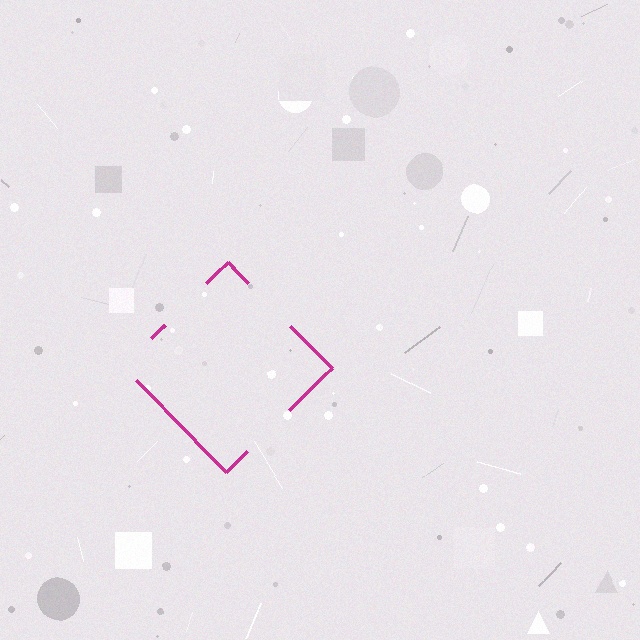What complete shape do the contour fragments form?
The contour fragments form a diamond.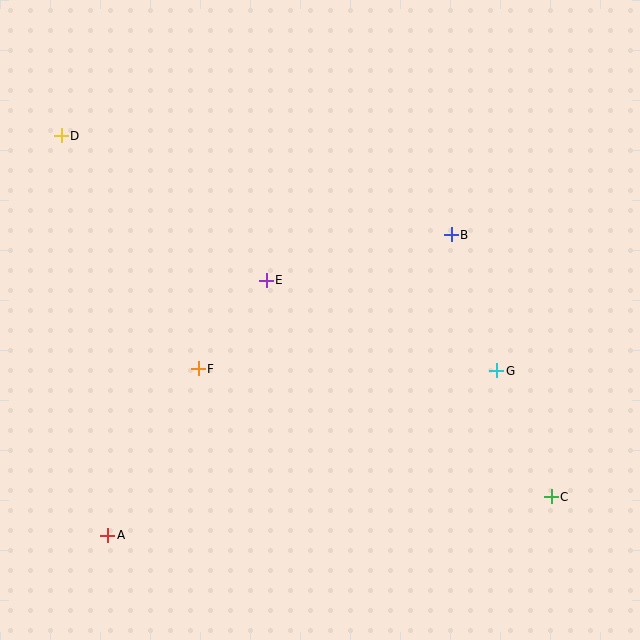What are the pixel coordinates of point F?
Point F is at (198, 369).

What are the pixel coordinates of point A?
Point A is at (108, 535).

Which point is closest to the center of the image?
Point E at (266, 280) is closest to the center.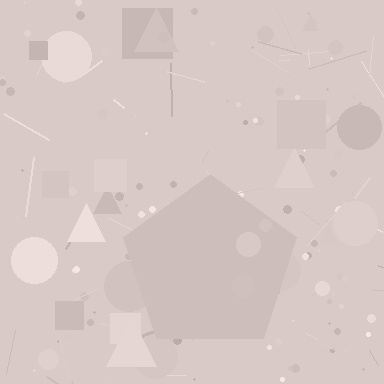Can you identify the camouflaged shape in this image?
The camouflaged shape is a pentagon.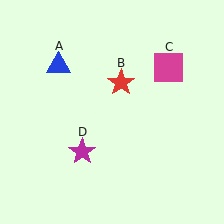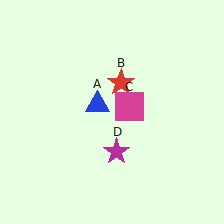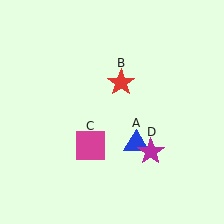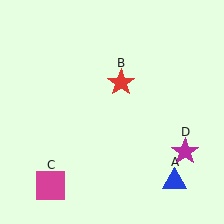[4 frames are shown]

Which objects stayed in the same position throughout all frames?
Red star (object B) remained stationary.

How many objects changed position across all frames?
3 objects changed position: blue triangle (object A), magenta square (object C), magenta star (object D).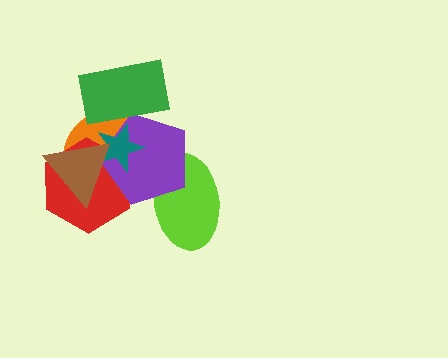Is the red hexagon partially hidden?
Yes, it is partially covered by another shape.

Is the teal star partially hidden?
Yes, it is partially covered by another shape.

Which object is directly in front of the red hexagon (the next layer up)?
The purple pentagon is directly in front of the red hexagon.